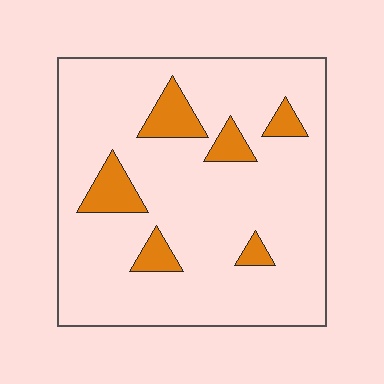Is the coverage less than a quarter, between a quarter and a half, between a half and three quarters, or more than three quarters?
Less than a quarter.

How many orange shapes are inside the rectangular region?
6.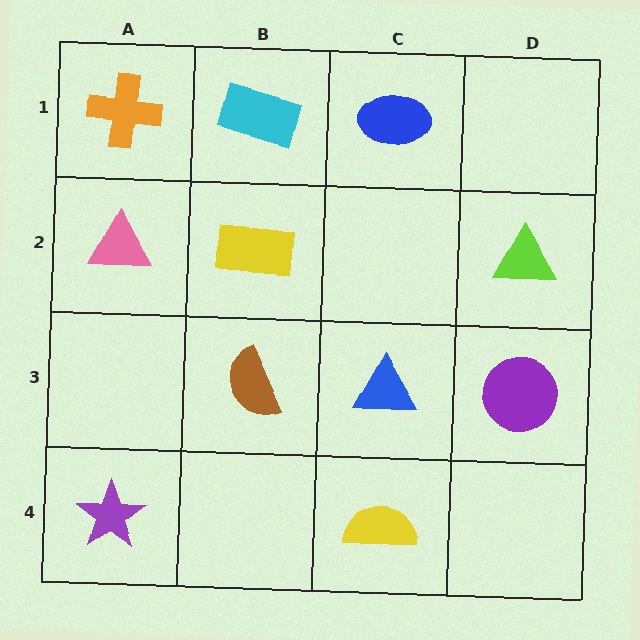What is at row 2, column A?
A pink triangle.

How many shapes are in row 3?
3 shapes.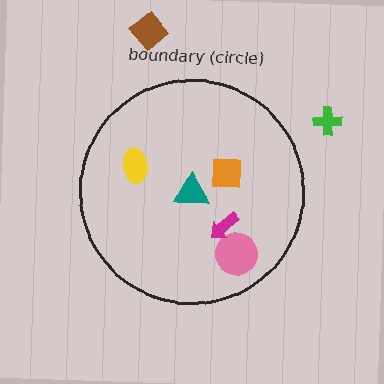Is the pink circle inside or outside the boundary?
Inside.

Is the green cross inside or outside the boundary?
Outside.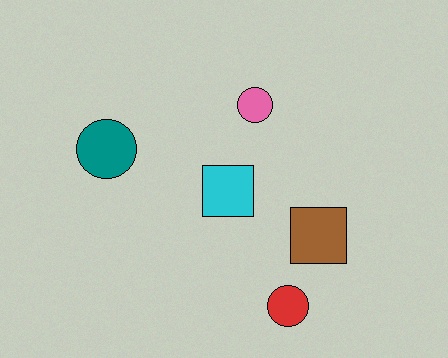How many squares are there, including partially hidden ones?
There are 2 squares.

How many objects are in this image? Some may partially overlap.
There are 5 objects.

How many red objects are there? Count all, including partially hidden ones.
There is 1 red object.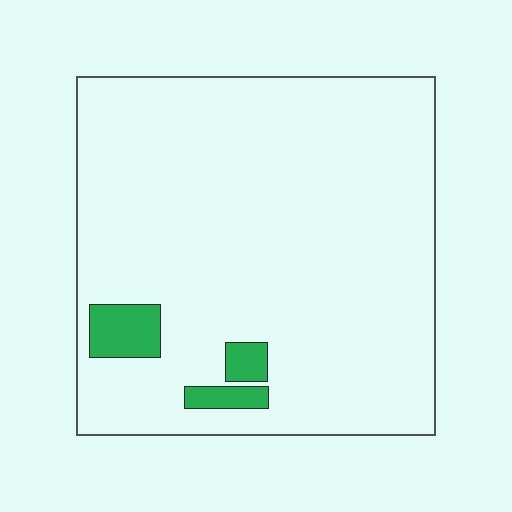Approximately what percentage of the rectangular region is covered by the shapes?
Approximately 5%.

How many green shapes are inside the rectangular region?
3.